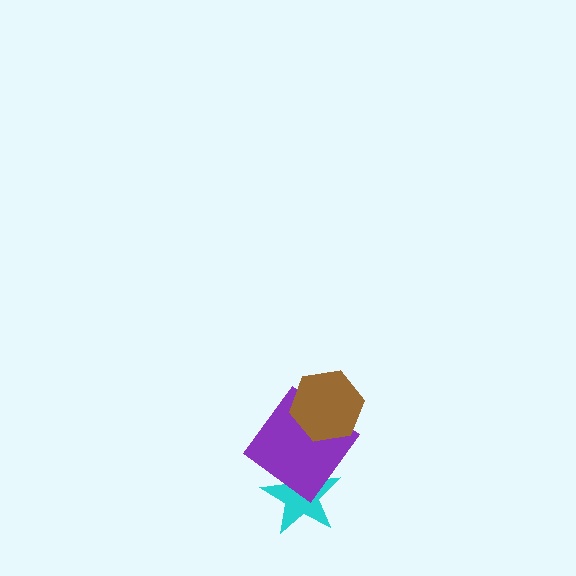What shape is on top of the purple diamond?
The brown hexagon is on top of the purple diamond.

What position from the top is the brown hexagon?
The brown hexagon is 1st from the top.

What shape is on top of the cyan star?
The purple diamond is on top of the cyan star.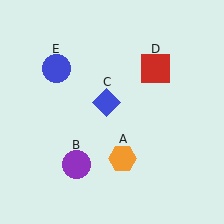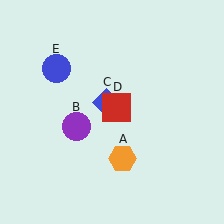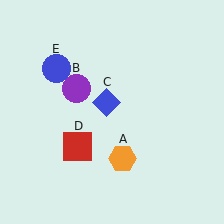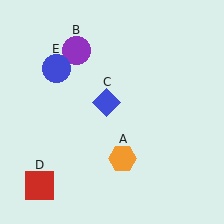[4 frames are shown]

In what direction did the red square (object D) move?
The red square (object D) moved down and to the left.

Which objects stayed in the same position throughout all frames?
Orange hexagon (object A) and blue diamond (object C) and blue circle (object E) remained stationary.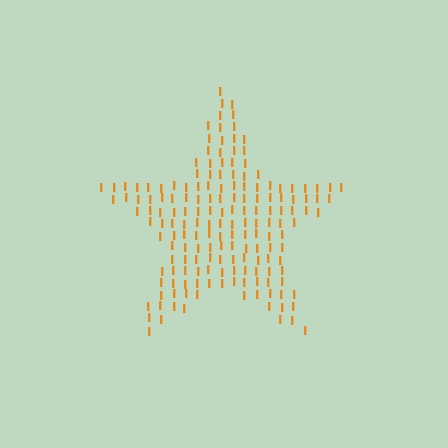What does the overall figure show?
The overall figure shows a star.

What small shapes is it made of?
It is made of small letter I's.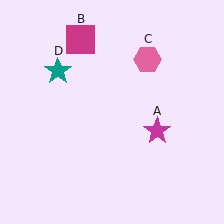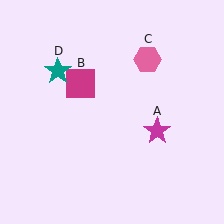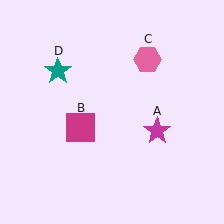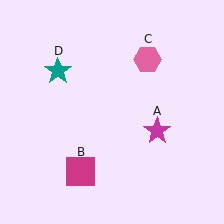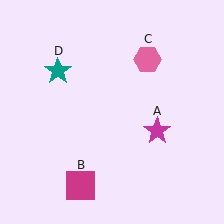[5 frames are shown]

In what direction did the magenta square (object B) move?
The magenta square (object B) moved down.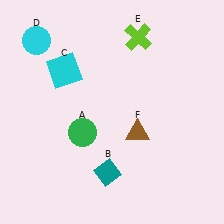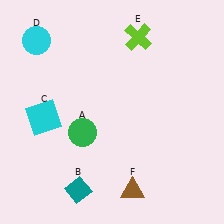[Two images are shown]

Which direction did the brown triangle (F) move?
The brown triangle (F) moved down.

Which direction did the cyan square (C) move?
The cyan square (C) moved down.